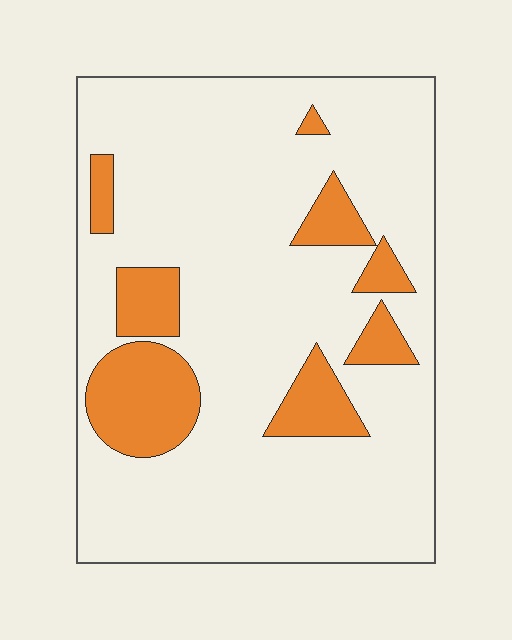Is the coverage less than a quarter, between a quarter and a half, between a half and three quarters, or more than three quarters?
Less than a quarter.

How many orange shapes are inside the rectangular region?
8.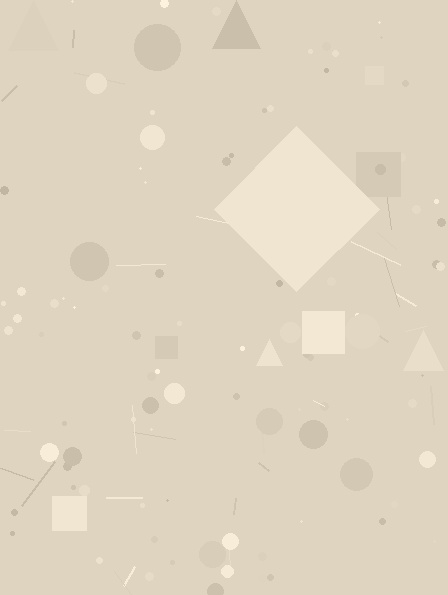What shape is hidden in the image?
A diamond is hidden in the image.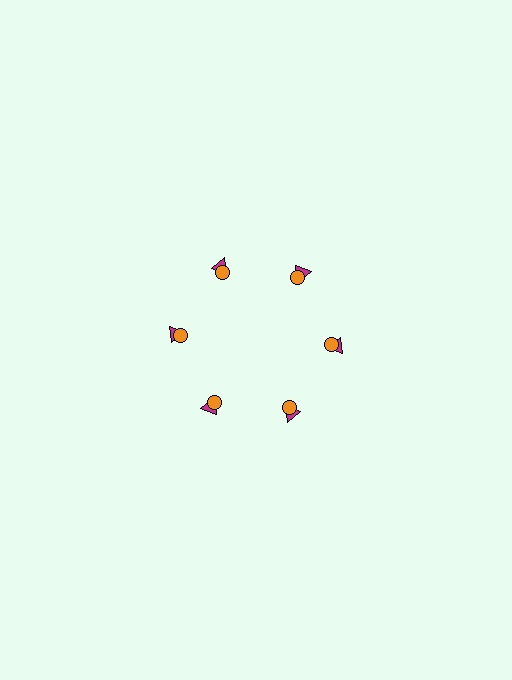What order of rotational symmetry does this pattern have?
This pattern has 6-fold rotational symmetry.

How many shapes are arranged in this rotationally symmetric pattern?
There are 12 shapes, arranged in 6 groups of 2.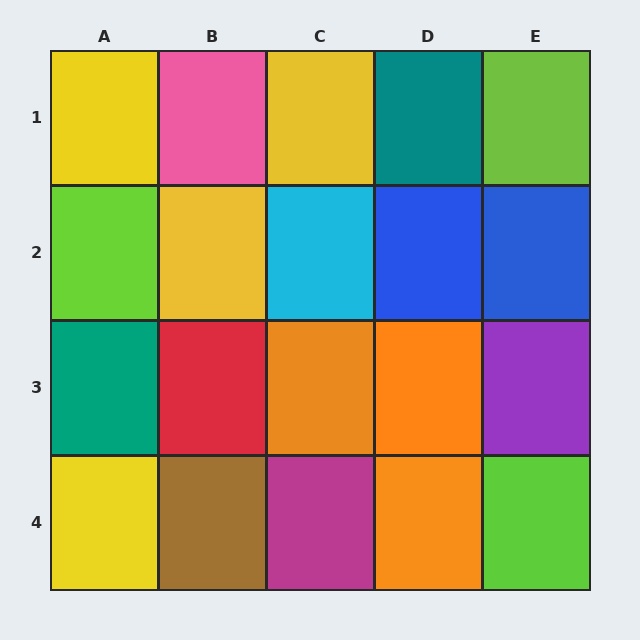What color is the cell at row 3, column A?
Teal.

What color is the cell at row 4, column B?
Brown.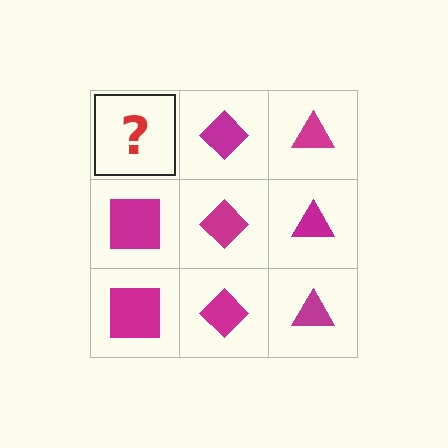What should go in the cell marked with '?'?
The missing cell should contain a magenta square.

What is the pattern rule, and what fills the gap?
The rule is that each column has a consistent shape. The gap should be filled with a magenta square.